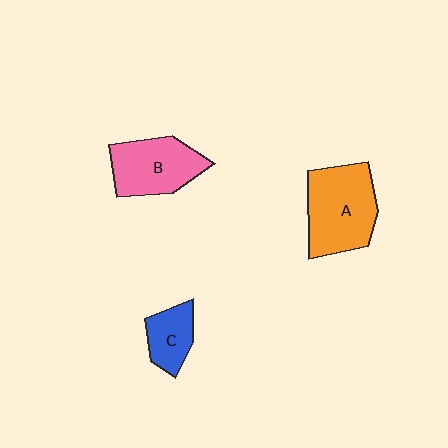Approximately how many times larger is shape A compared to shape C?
Approximately 2.1 times.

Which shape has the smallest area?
Shape C (blue).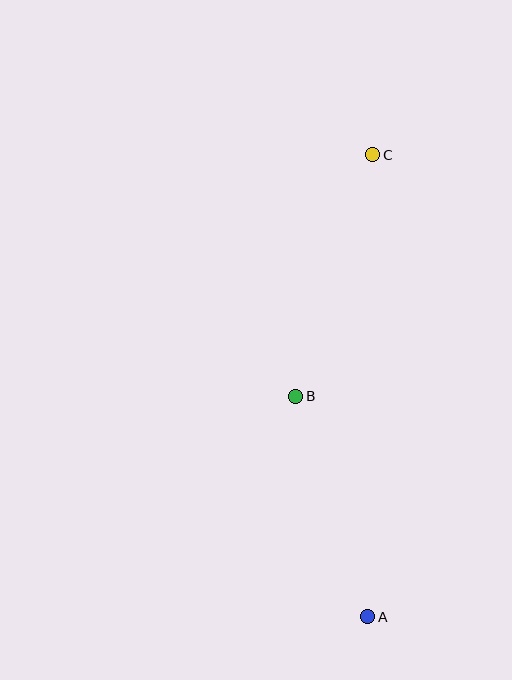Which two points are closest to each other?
Points A and B are closest to each other.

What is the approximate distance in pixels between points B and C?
The distance between B and C is approximately 253 pixels.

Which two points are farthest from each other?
Points A and C are farthest from each other.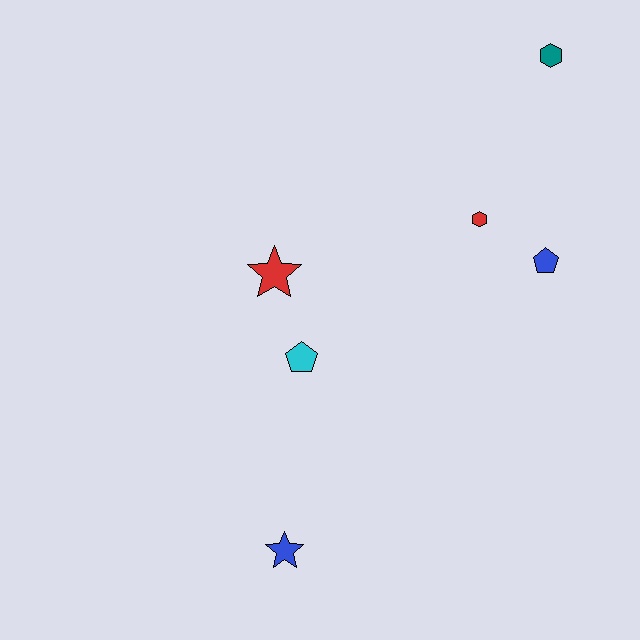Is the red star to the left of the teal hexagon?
Yes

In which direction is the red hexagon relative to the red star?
The red hexagon is to the right of the red star.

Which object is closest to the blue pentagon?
The red hexagon is closest to the blue pentagon.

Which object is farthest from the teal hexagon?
The blue star is farthest from the teal hexagon.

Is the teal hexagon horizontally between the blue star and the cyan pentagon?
No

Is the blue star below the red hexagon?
Yes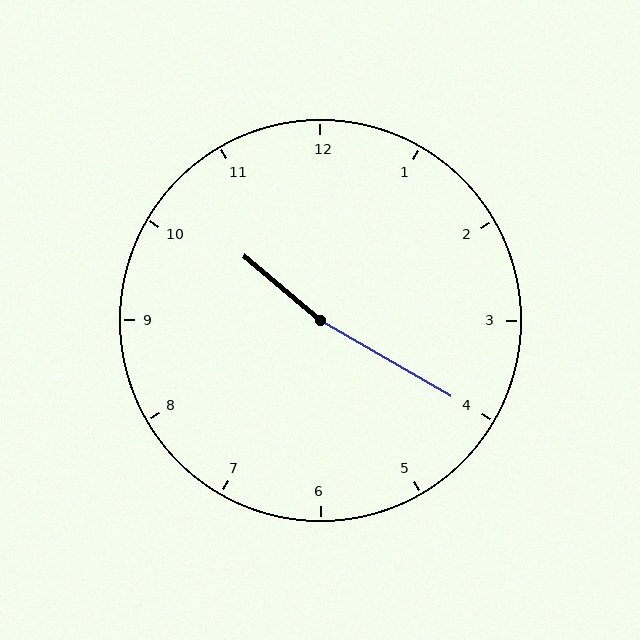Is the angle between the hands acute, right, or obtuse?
It is obtuse.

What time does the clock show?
10:20.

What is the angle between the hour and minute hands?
Approximately 170 degrees.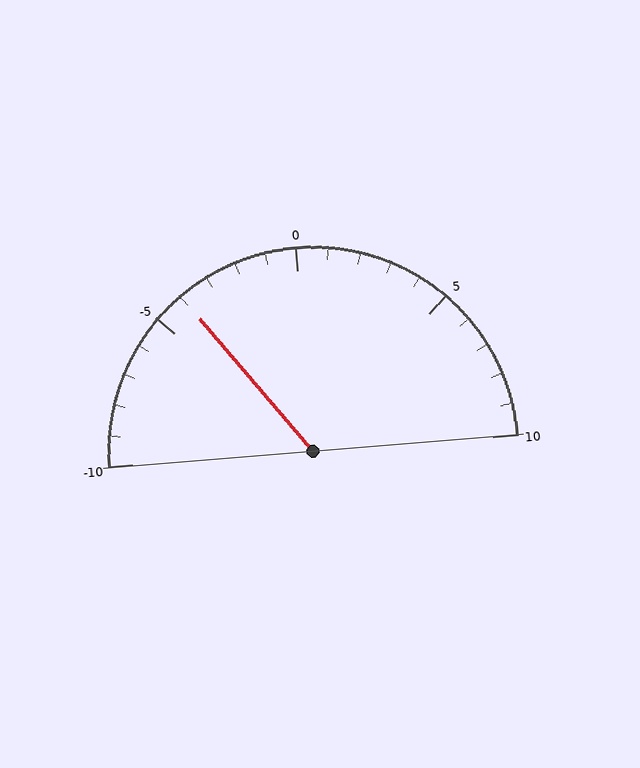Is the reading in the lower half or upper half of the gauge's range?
The reading is in the lower half of the range (-10 to 10).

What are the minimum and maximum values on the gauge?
The gauge ranges from -10 to 10.